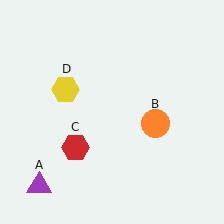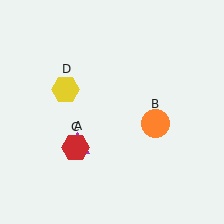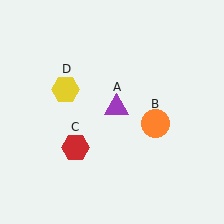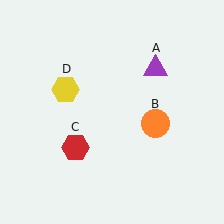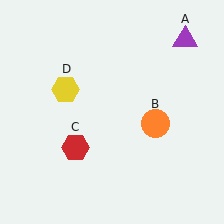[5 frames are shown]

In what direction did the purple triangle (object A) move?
The purple triangle (object A) moved up and to the right.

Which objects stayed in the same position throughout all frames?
Orange circle (object B) and red hexagon (object C) and yellow hexagon (object D) remained stationary.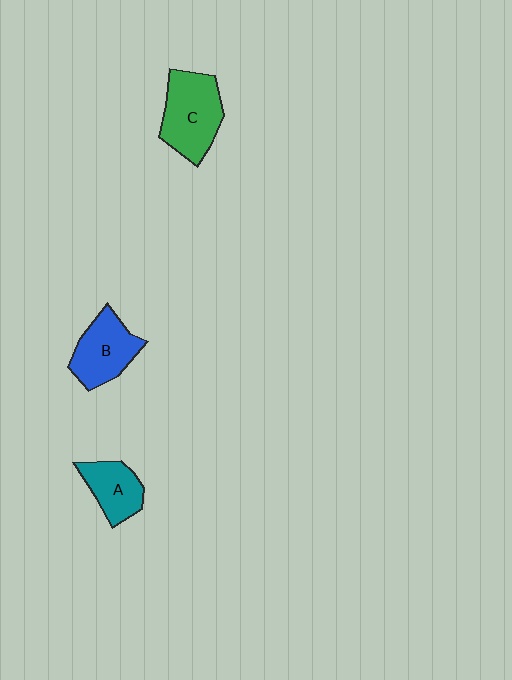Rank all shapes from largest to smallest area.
From largest to smallest: C (green), B (blue), A (teal).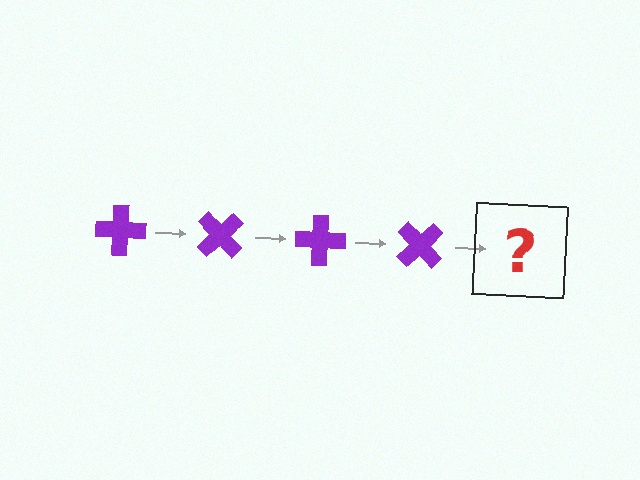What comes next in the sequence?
The next element should be a purple cross rotated 180 degrees.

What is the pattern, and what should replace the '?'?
The pattern is that the cross rotates 45 degrees each step. The '?' should be a purple cross rotated 180 degrees.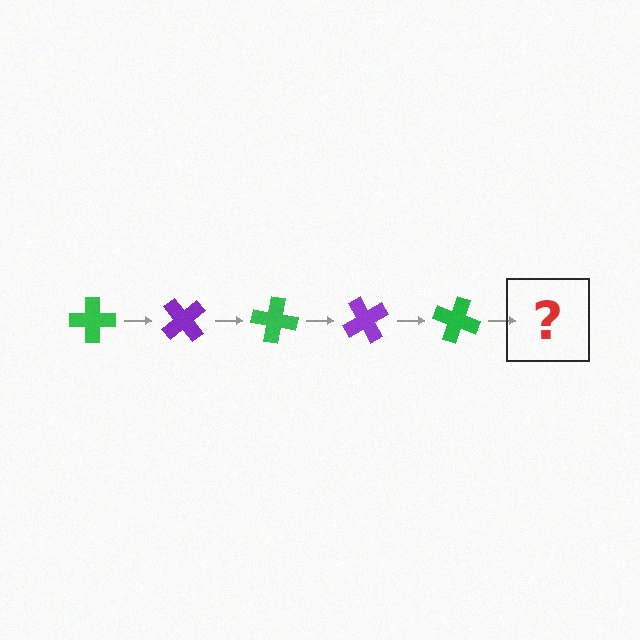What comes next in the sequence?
The next element should be a purple cross, rotated 250 degrees from the start.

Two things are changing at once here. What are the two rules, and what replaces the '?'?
The two rules are that it rotates 50 degrees each step and the color cycles through green and purple. The '?' should be a purple cross, rotated 250 degrees from the start.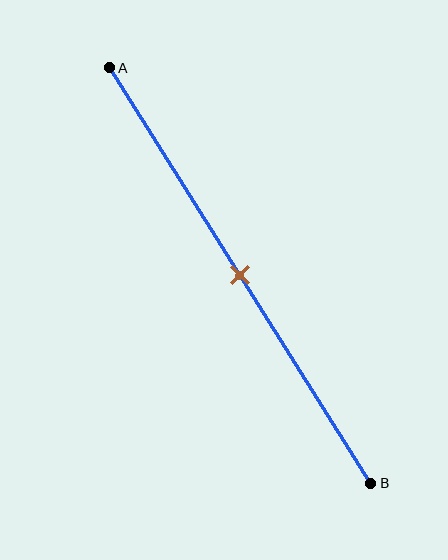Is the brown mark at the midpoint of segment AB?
Yes, the mark is approximately at the midpoint.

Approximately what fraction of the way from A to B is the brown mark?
The brown mark is approximately 50% of the way from A to B.